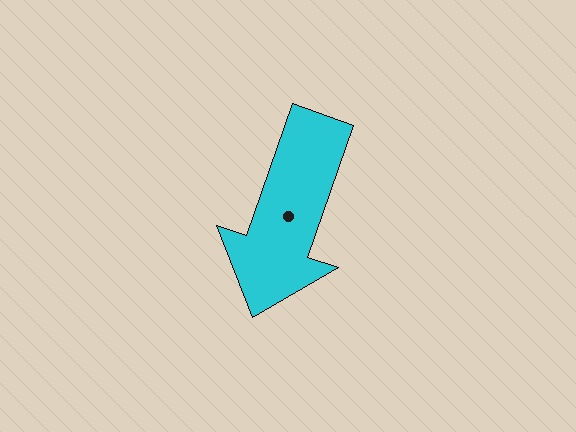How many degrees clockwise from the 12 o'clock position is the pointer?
Approximately 199 degrees.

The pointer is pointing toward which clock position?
Roughly 7 o'clock.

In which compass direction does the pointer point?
South.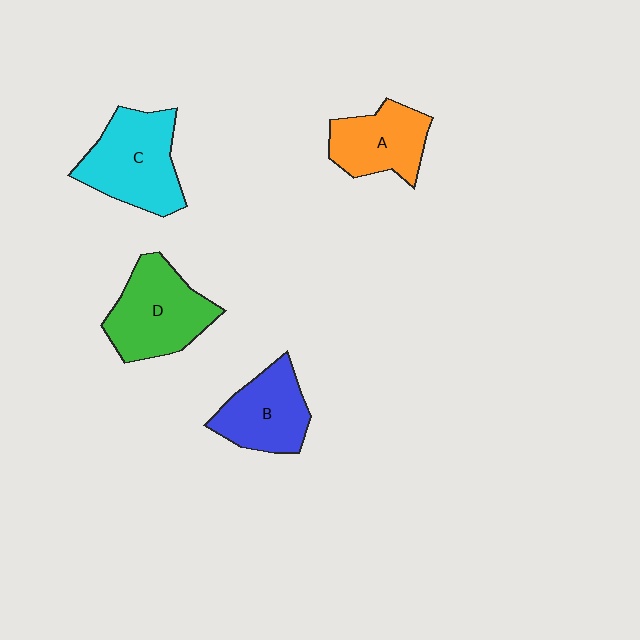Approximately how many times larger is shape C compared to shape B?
Approximately 1.3 times.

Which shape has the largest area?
Shape C (cyan).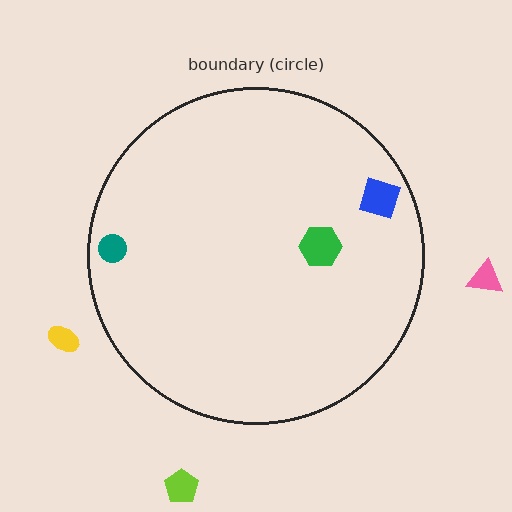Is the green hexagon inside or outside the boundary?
Inside.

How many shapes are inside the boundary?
3 inside, 3 outside.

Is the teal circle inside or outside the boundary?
Inside.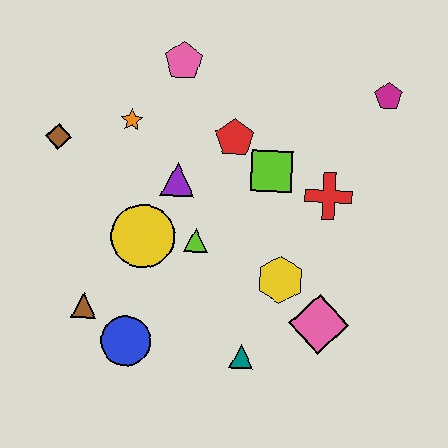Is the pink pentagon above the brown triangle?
Yes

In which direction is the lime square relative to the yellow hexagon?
The lime square is above the yellow hexagon.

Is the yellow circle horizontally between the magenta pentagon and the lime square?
No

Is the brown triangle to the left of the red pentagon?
Yes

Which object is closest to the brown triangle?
The blue circle is closest to the brown triangle.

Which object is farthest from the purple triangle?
The magenta pentagon is farthest from the purple triangle.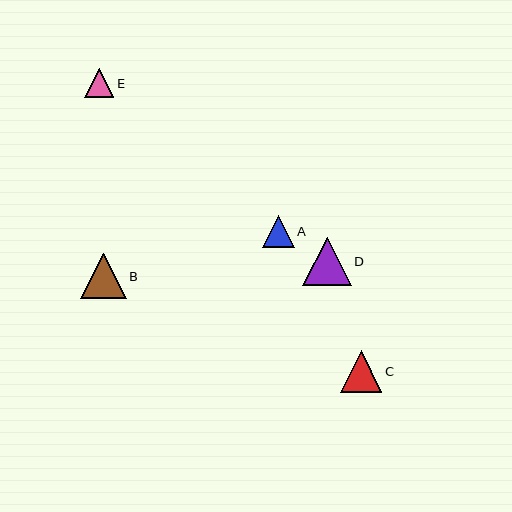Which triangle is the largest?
Triangle D is the largest with a size of approximately 49 pixels.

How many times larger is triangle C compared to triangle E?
Triangle C is approximately 1.4 times the size of triangle E.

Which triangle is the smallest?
Triangle E is the smallest with a size of approximately 29 pixels.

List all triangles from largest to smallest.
From largest to smallest: D, B, C, A, E.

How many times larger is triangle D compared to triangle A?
Triangle D is approximately 1.5 times the size of triangle A.